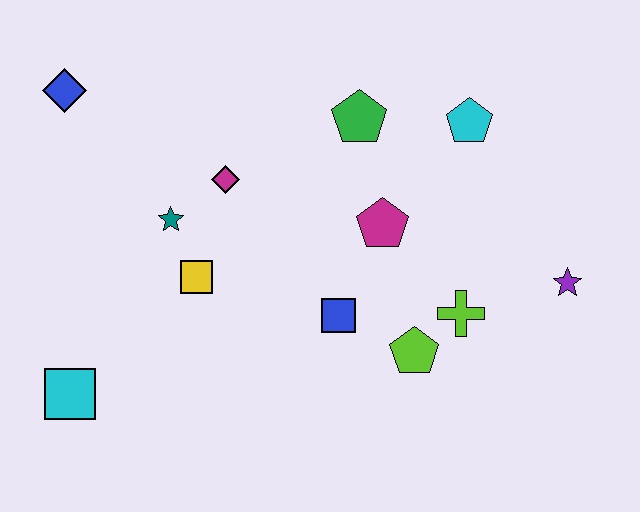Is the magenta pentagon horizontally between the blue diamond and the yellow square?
No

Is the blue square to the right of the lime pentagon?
No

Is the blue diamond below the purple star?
No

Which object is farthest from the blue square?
The blue diamond is farthest from the blue square.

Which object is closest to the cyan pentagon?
The green pentagon is closest to the cyan pentagon.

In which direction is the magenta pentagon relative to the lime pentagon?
The magenta pentagon is above the lime pentagon.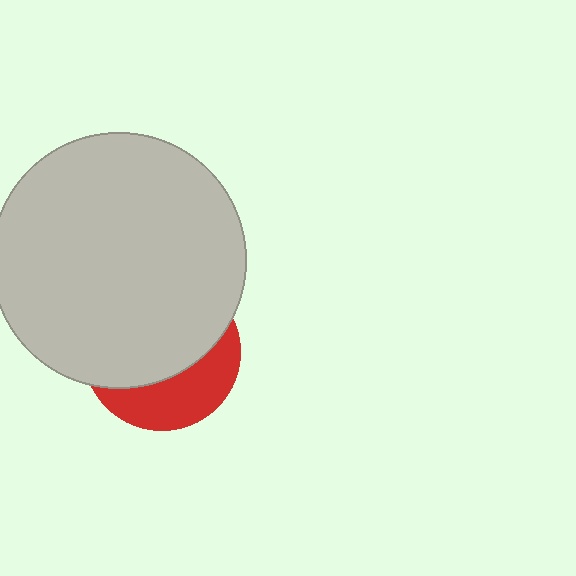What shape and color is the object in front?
The object in front is a light gray circle.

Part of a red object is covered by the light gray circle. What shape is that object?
It is a circle.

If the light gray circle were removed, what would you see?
You would see the complete red circle.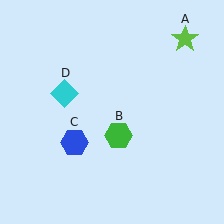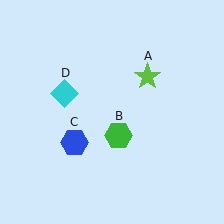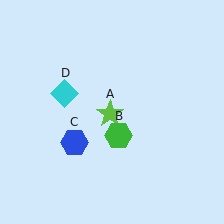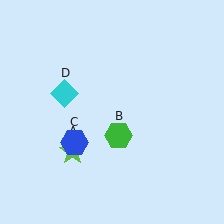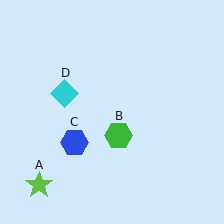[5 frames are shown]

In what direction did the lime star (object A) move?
The lime star (object A) moved down and to the left.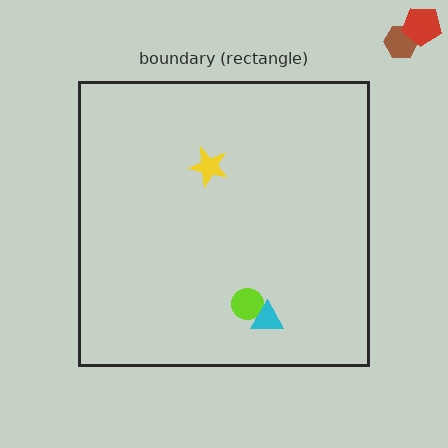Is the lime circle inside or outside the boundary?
Inside.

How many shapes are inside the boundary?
3 inside, 2 outside.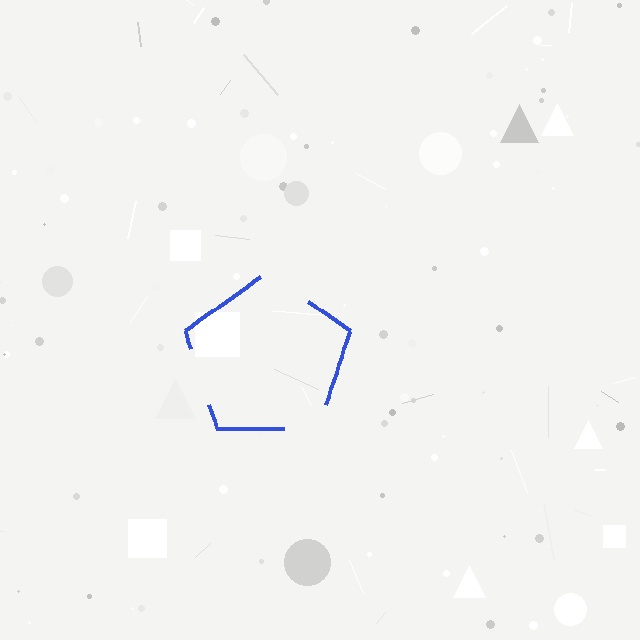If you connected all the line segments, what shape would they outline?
They would outline a pentagon.